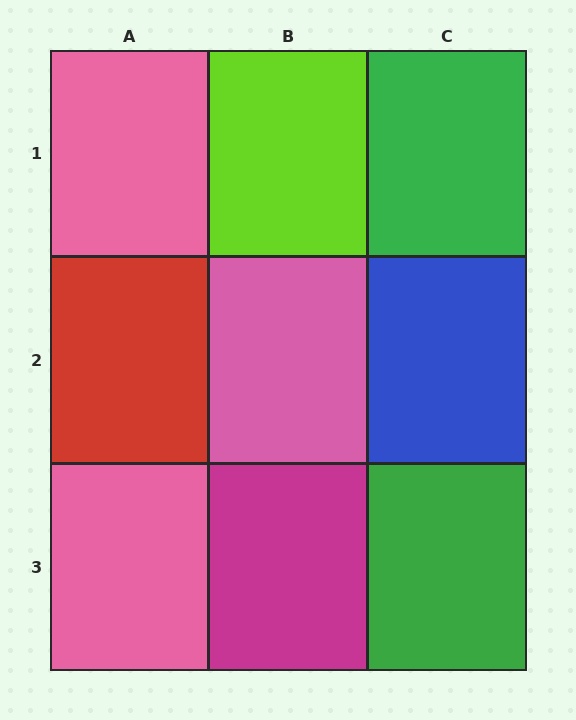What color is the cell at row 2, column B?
Pink.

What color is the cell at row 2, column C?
Blue.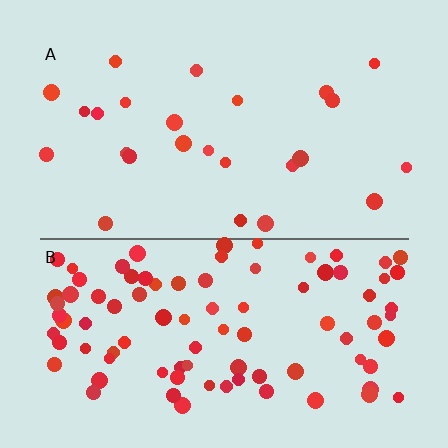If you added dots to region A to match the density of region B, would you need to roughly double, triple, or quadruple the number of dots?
Approximately quadruple.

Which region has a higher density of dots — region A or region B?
B (the bottom).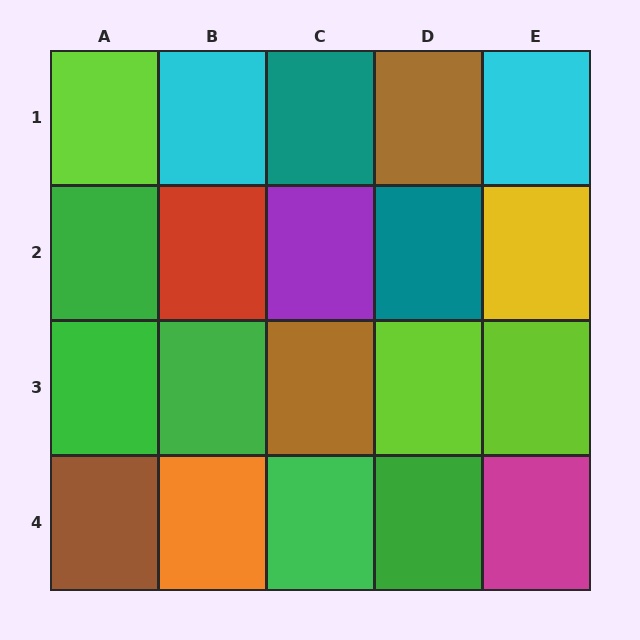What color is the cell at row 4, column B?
Orange.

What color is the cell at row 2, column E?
Yellow.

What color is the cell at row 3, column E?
Lime.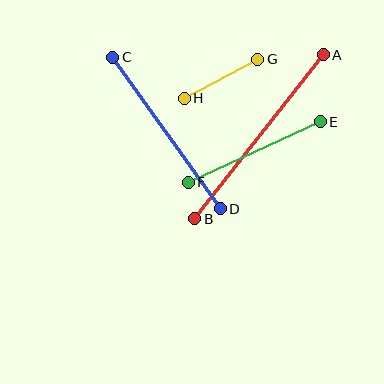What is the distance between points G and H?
The distance is approximately 83 pixels.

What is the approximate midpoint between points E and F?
The midpoint is at approximately (254, 152) pixels.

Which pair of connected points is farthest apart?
Points A and B are farthest apart.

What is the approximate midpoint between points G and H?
The midpoint is at approximately (221, 79) pixels.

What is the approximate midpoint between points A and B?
The midpoint is at approximately (259, 137) pixels.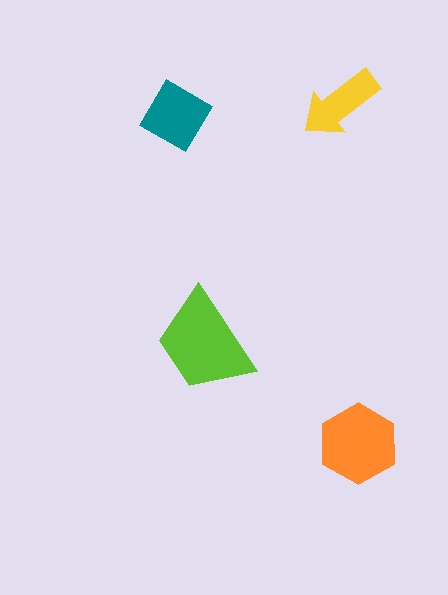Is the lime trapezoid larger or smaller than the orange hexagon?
Larger.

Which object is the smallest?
The yellow arrow.